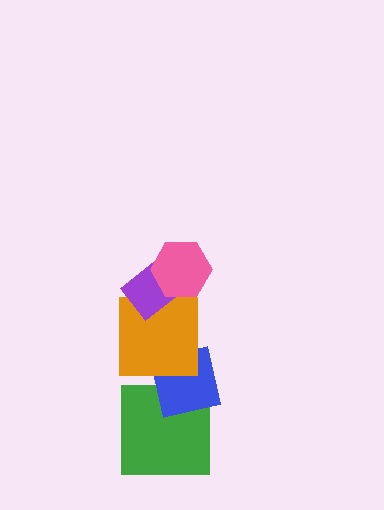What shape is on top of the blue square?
The orange square is on top of the blue square.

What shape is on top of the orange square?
The purple rectangle is on top of the orange square.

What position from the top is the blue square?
The blue square is 4th from the top.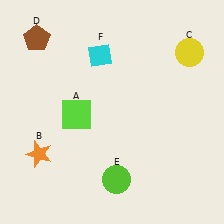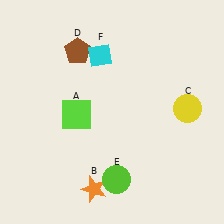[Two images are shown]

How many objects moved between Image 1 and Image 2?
3 objects moved between the two images.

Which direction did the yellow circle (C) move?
The yellow circle (C) moved down.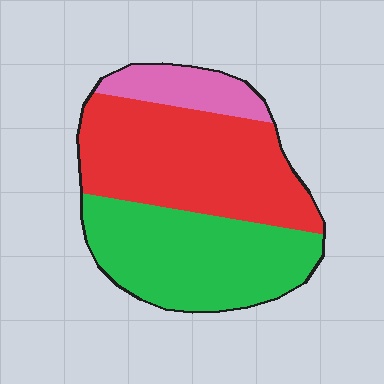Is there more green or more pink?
Green.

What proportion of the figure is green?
Green covers around 40% of the figure.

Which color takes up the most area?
Red, at roughly 45%.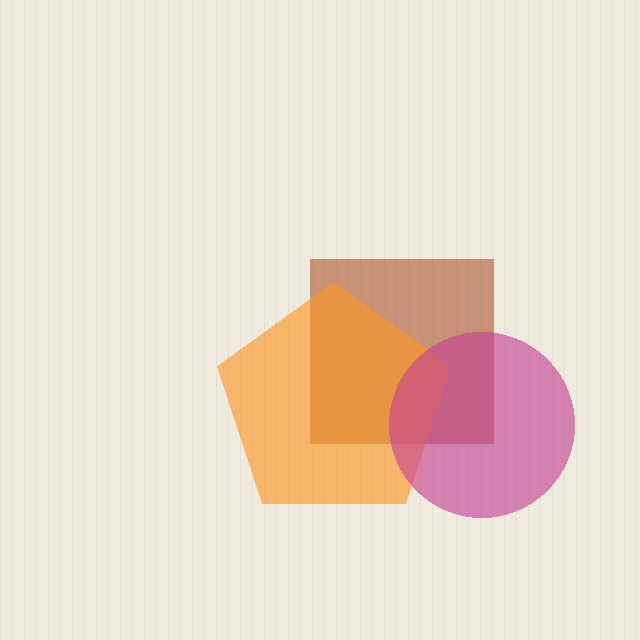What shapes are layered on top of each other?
The layered shapes are: a brown square, an orange pentagon, a magenta circle.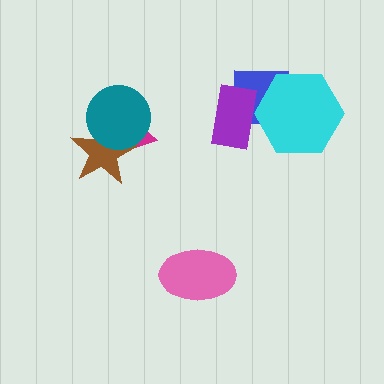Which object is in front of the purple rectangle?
The cyan hexagon is in front of the purple rectangle.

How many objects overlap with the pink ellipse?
0 objects overlap with the pink ellipse.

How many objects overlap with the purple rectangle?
2 objects overlap with the purple rectangle.